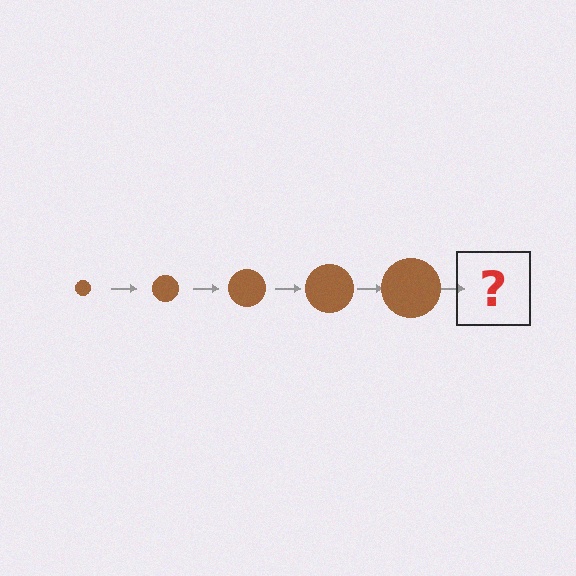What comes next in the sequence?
The next element should be a brown circle, larger than the previous one.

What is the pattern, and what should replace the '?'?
The pattern is that the circle gets progressively larger each step. The '?' should be a brown circle, larger than the previous one.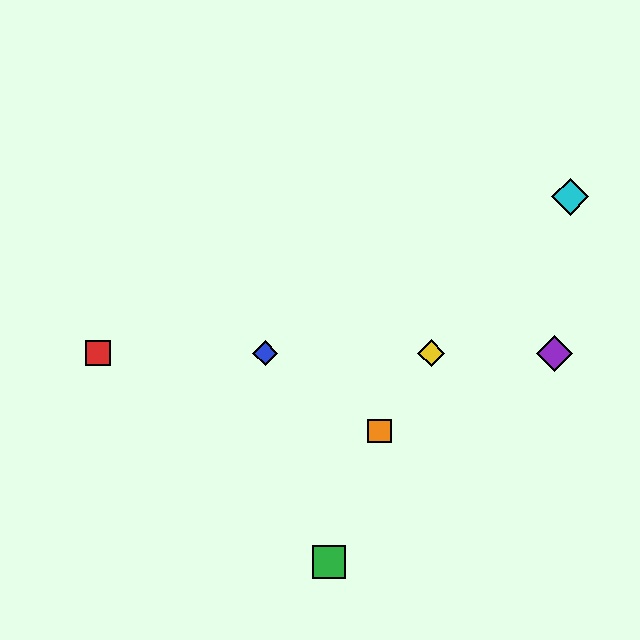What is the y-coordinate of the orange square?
The orange square is at y≈431.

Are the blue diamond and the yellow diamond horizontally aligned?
Yes, both are at y≈353.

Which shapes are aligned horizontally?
The red square, the blue diamond, the yellow diamond, the purple diamond are aligned horizontally.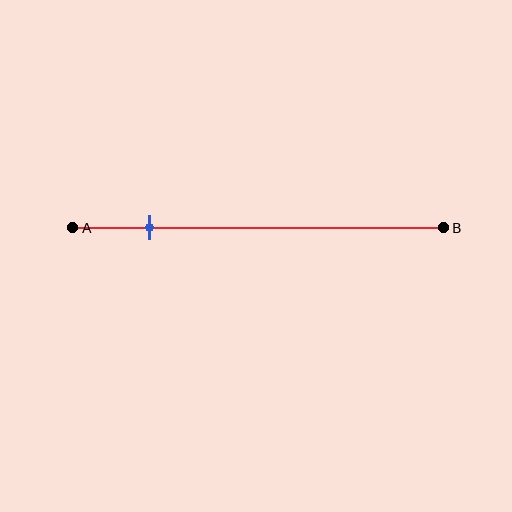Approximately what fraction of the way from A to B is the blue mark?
The blue mark is approximately 20% of the way from A to B.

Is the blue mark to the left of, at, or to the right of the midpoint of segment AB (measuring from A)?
The blue mark is to the left of the midpoint of segment AB.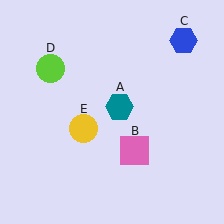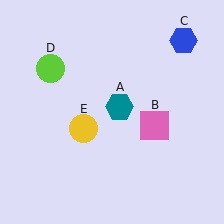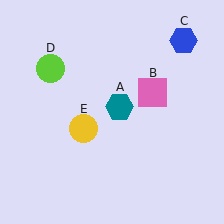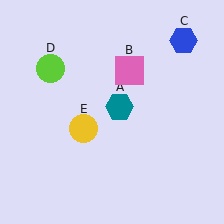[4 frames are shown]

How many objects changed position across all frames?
1 object changed position: pink square (object B).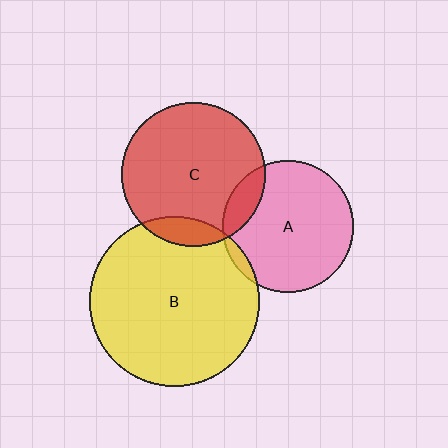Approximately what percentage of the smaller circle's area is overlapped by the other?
Approximately 10%.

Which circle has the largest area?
Circle B (yellow).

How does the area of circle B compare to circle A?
Approximately 1.7 times.